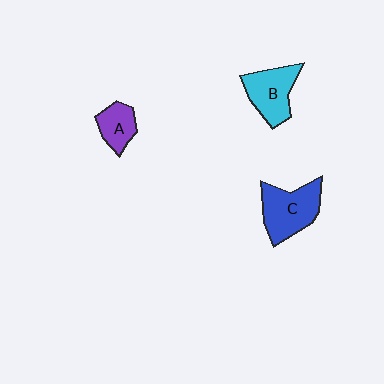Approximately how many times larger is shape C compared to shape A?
Approximately 1.8 times.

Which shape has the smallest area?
Shape A (purple).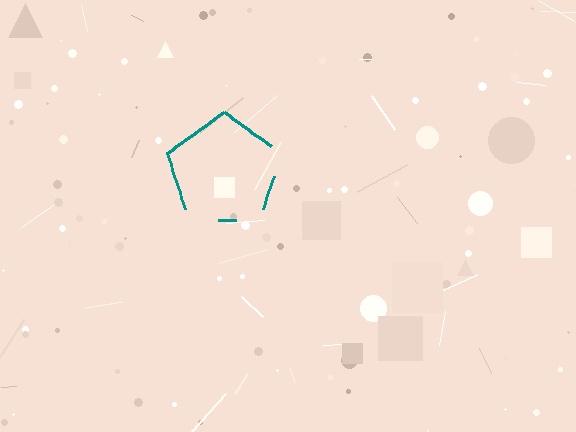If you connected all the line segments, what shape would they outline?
They would outline a pentagon.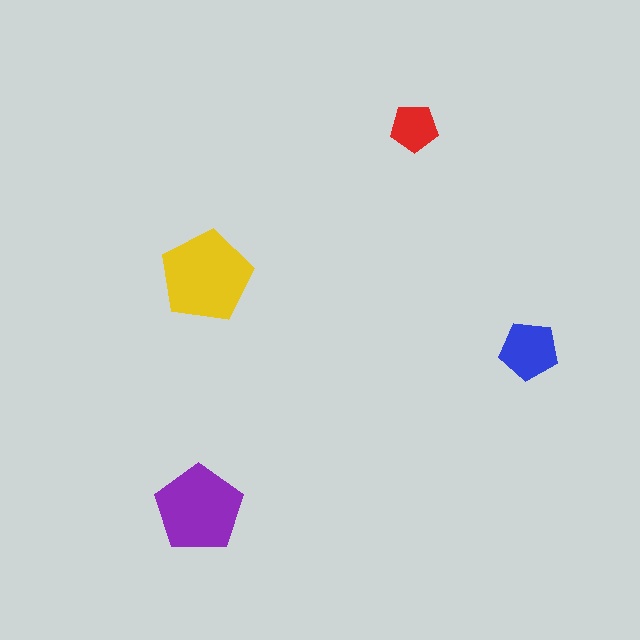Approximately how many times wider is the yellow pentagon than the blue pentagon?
About 1.5 times wider.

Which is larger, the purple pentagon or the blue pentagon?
The purple one.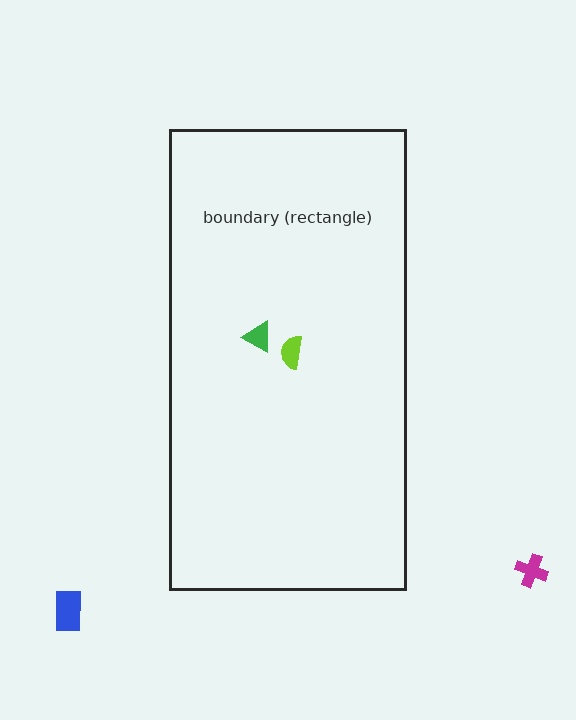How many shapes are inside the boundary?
2 inside, 2 outside.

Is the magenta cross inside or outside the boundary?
Outside.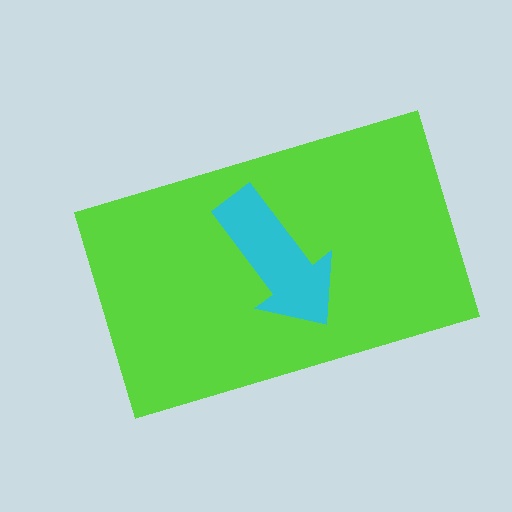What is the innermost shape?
The cyan arrow.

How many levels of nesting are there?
2.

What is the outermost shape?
The lime rectangle.